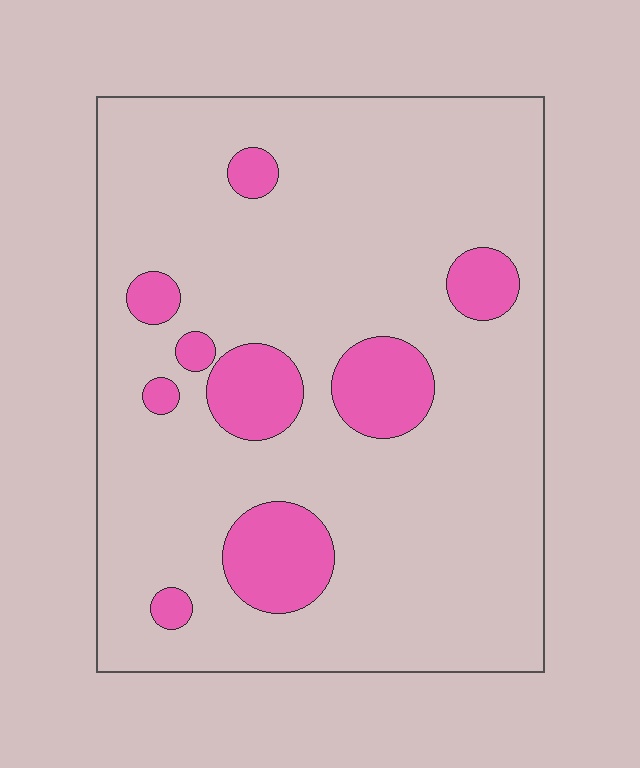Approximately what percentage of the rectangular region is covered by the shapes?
Approximately 15%.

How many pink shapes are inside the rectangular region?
9.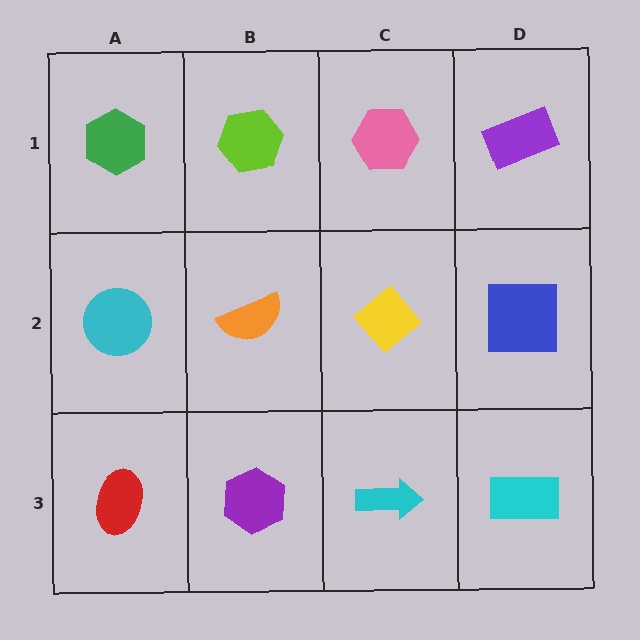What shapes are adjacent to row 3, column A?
A cyan circle (row 2, column A), a purple hexagon (row 3, column B).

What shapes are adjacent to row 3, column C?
A yellow diamond (row 2, column C), a purple hexagon (row 3, column B), a cyan rectangle (row 3, column D).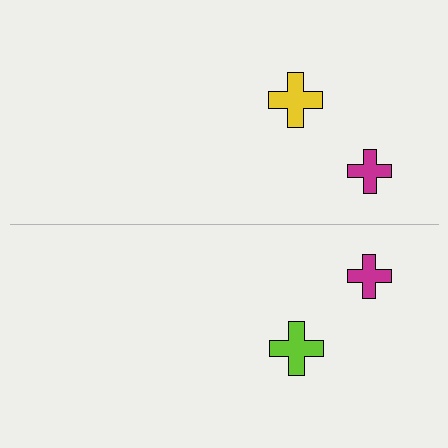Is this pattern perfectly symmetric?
No, the pattern is not perfectly symmetric. The lime cross on the bottom side breaks the symmetry — its mirror counterpart is yellow.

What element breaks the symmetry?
The lime cross on the bottom side breaks the symmetry — its mirror counterpart is yellow.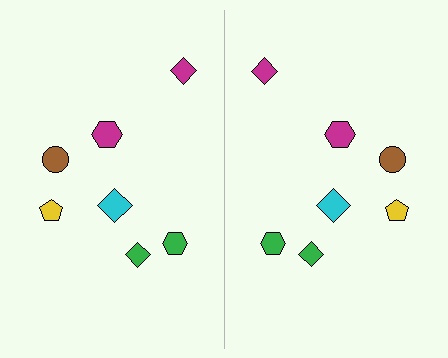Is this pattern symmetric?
Yes, this pattern has bilateral (reflection) symmetry.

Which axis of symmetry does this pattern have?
The pattern has a vertical axis of symmetry running through the center of the image.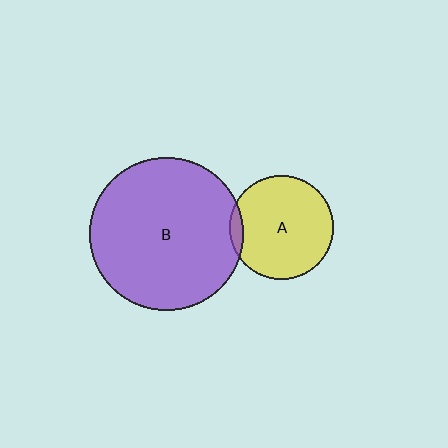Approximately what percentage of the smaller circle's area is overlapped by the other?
Approximately 5%.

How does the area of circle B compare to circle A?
Approximately 2.2 times.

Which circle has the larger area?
Circle B (purple).